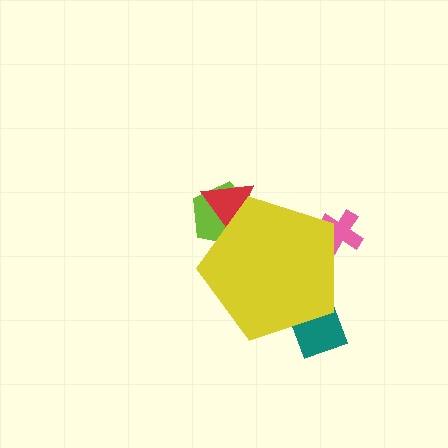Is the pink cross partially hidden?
Yes, the pink cross is partially hidden behind the yellow pentagon.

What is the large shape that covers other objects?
A yellow pentagon.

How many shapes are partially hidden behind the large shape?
4 shapes are partially hidden.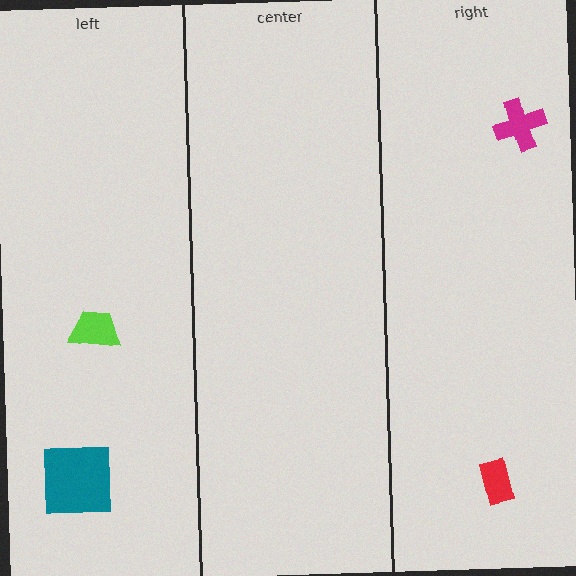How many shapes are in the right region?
2.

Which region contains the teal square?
The left region.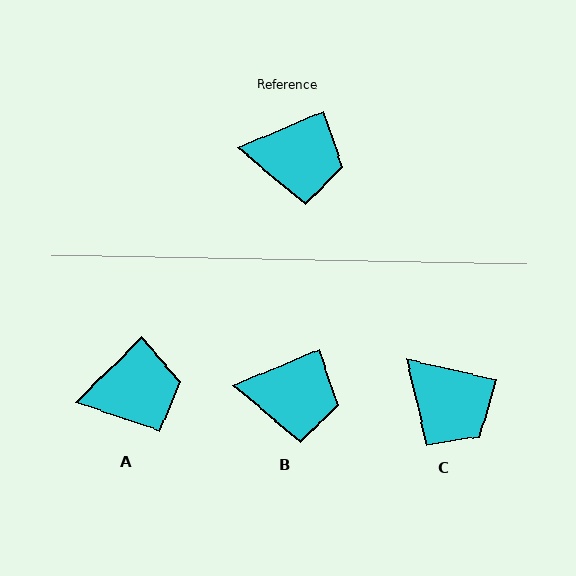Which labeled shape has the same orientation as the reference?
B.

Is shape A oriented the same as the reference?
No, it is off by about 22 degrees.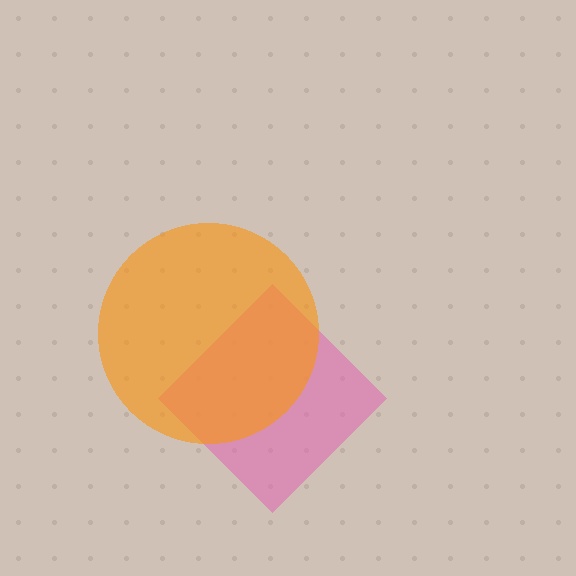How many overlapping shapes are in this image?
There are 2 overlapping shapes in the image.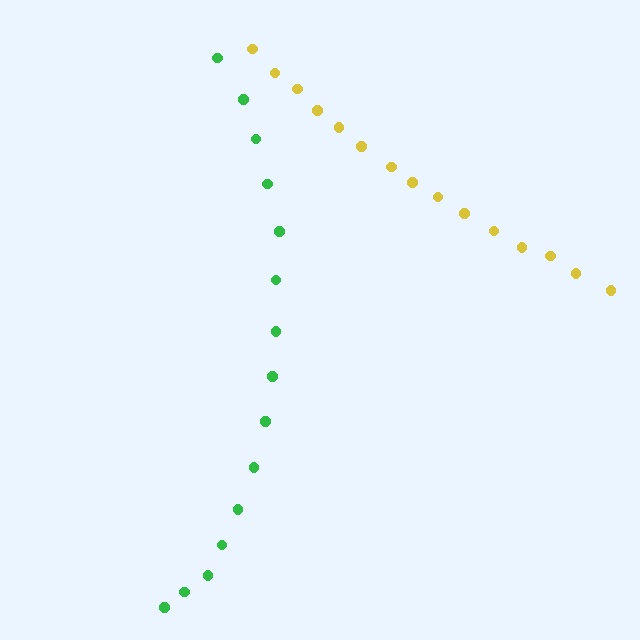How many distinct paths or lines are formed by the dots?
There are 2 distinct paths.